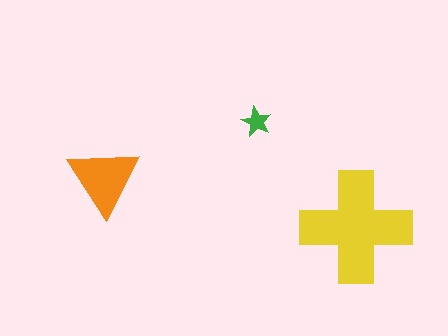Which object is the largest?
The yellow cross.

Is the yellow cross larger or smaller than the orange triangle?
Larger.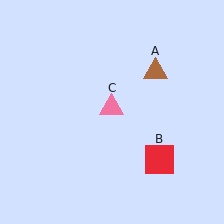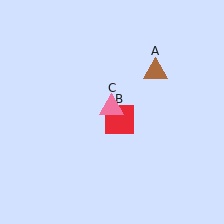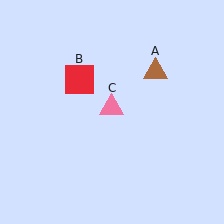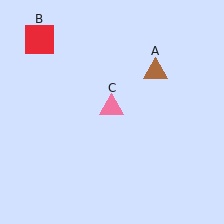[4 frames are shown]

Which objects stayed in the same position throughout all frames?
Brown triangle (object A) and pink triangle (object C) remained stationary.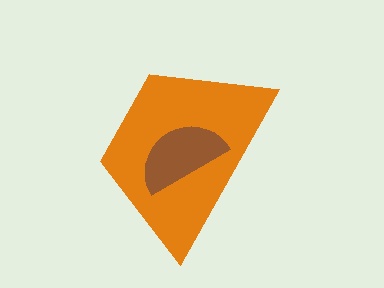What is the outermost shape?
The orange trapezoid.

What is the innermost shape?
The brown semicircle.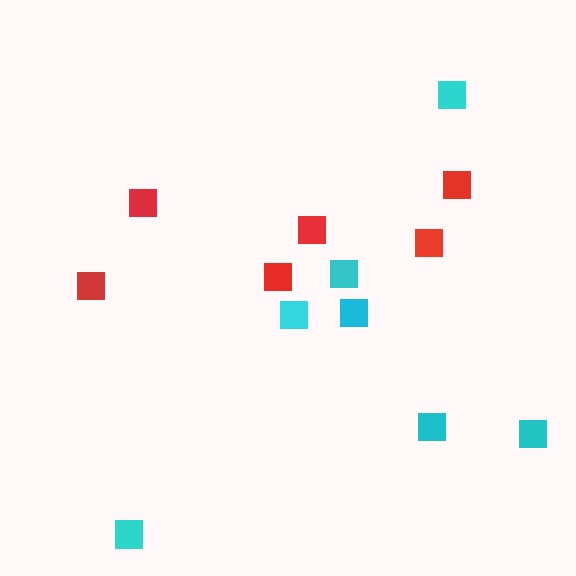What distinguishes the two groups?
There are 2 groups: one group of cyan squares (7) and one group of red squares (6).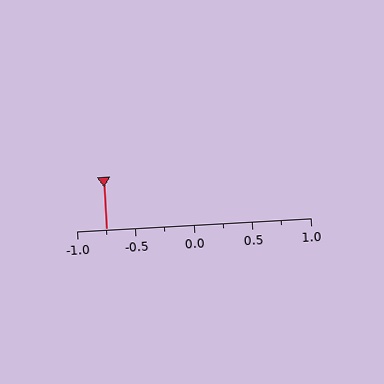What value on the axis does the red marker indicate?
The marker indicates approximately -0.75.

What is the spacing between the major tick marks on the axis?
The major ticks are spaced 0.5 apart.